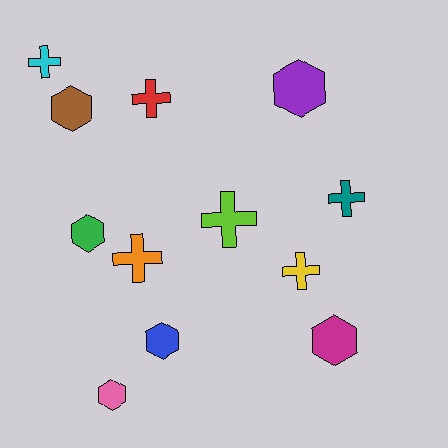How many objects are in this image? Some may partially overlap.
There are 12 objects.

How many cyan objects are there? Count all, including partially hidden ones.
There is 1 cyan object.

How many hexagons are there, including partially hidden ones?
There are 6 hexagons.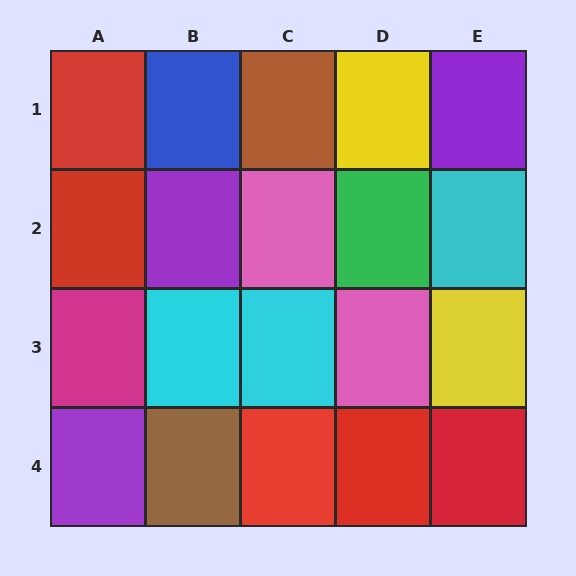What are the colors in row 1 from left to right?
Red, blue, brown, yellow, purple.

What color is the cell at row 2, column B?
Purple.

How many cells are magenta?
1 cell is magenta.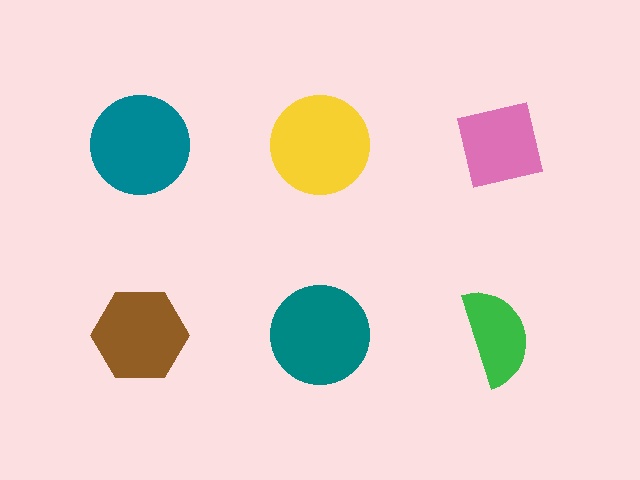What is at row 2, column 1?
A brown hexagon.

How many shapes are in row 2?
3 shapes.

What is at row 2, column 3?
A green semicircle.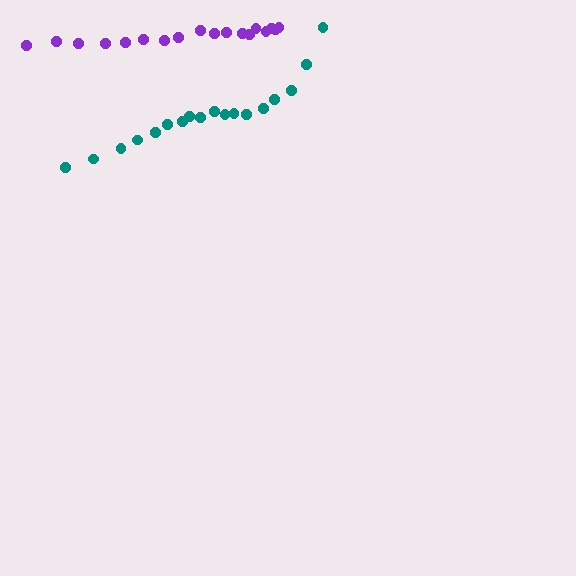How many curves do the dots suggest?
There are 2 distinct paths.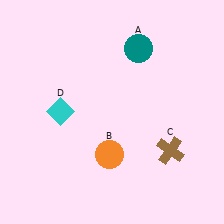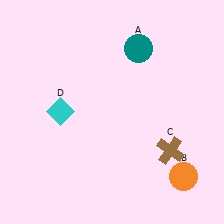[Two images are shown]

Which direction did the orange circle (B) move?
The orange circle (B) moved right.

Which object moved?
The orange circle (B) moved right.